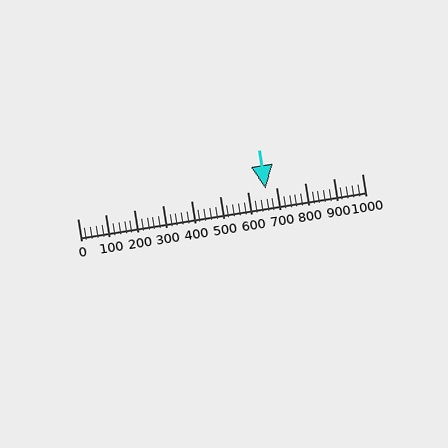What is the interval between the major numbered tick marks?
The major tick marks are spaced 100 units apart.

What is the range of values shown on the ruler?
The ruler shows values from 0 to 1000.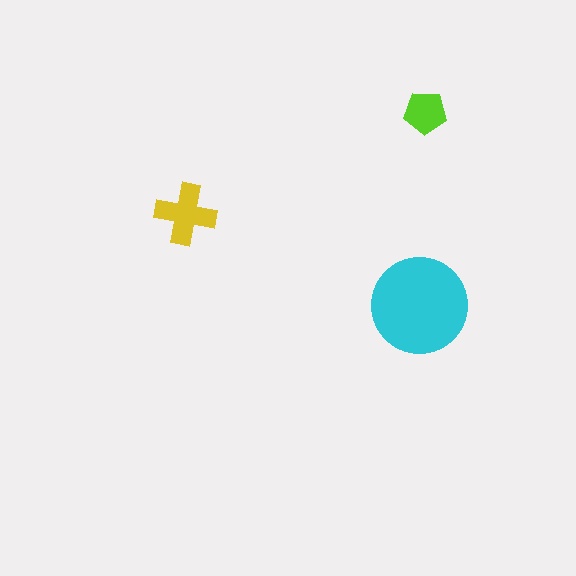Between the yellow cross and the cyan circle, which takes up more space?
The cyan circle.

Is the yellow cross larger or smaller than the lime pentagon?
Larger.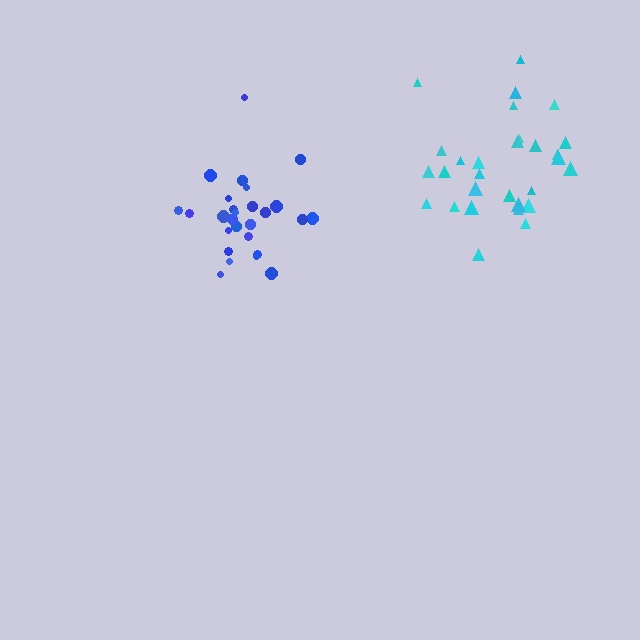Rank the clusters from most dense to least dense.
blue, cyan.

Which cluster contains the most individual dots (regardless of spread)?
Cyan (30).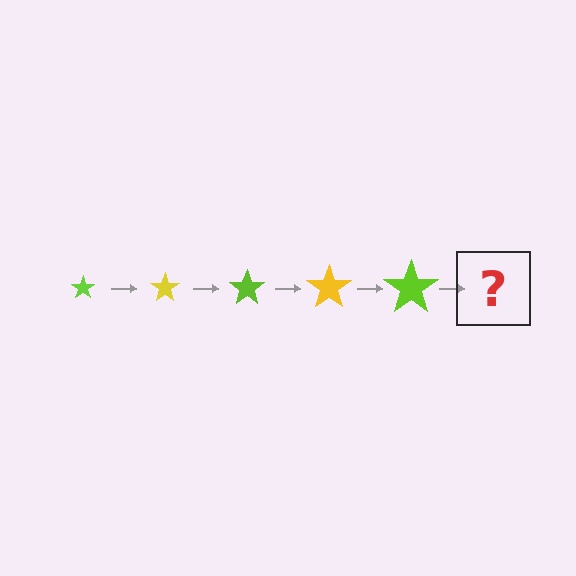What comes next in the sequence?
The next element should be a yellow star, larger than the previous one.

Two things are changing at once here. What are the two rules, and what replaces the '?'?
The two rules are that the star grows larger each step and the color cycles through lime and yellow. The '?' should be a yellow star, larger than the previous one.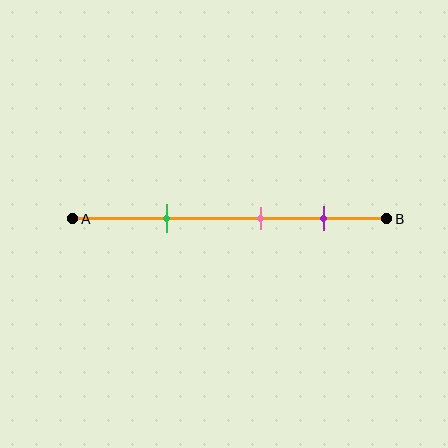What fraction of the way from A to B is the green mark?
The green mark is approximately 30% (0.3) of the way from A to B.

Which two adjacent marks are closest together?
The pink and purple marks are the closest adjacent pair.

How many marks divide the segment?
There are 3 marks dividing the segment.